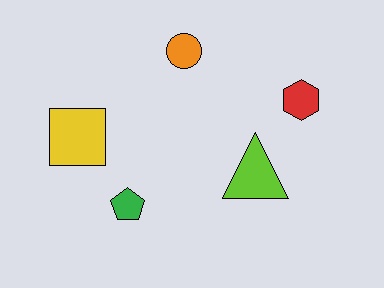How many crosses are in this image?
There are no crosses.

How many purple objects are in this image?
There are no purple objects.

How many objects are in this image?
There are 5 objects.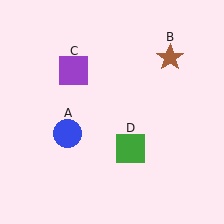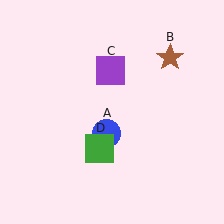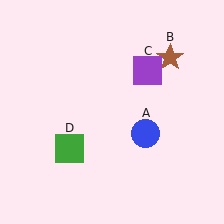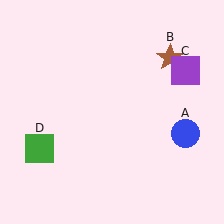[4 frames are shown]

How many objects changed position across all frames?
3 objects changed position: blue circle (object A), purple square (object C), green square (object D).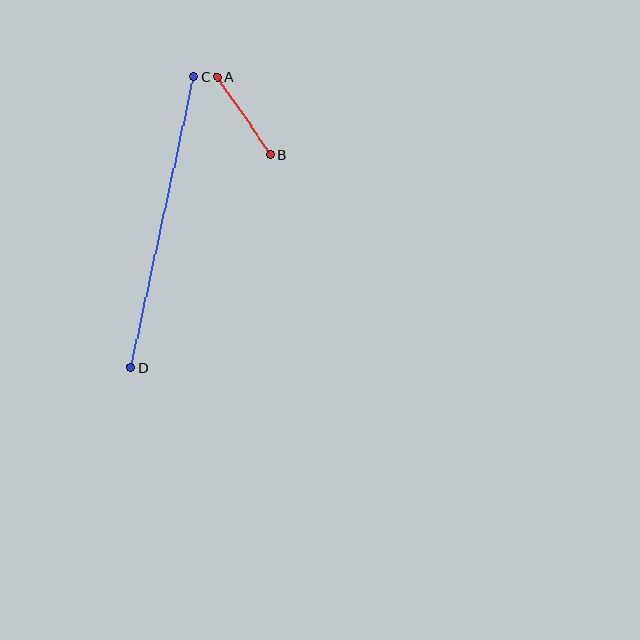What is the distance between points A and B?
The distance is approximately 94 pixels.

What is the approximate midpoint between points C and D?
The midpoint is at approximately (162, 222) pixels.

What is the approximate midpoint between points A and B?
The midpoint is at approximately (243, 116) pixels.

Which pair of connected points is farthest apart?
Points C and D are farthest apart.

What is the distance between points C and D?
The distance is approximately 297 pixels.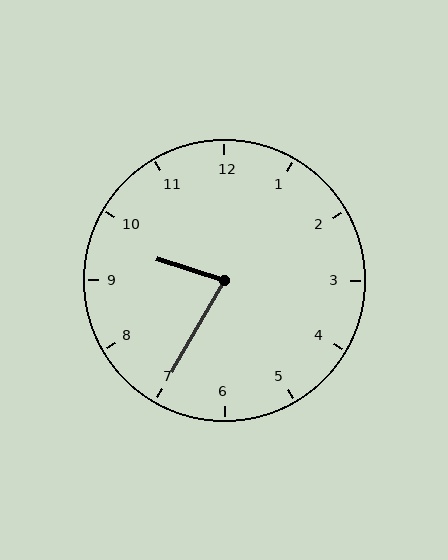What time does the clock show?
9:35.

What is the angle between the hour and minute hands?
Approximately 78 degrees.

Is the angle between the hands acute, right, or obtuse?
It is acute.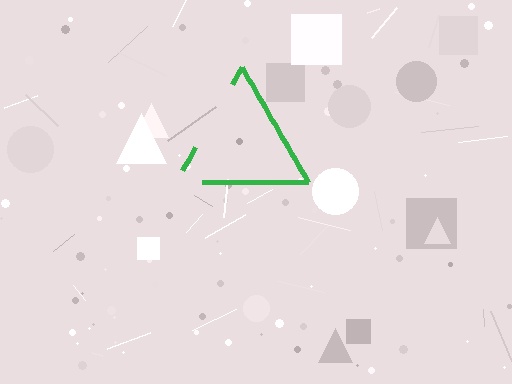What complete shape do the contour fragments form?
The contour fragments form a triangle.